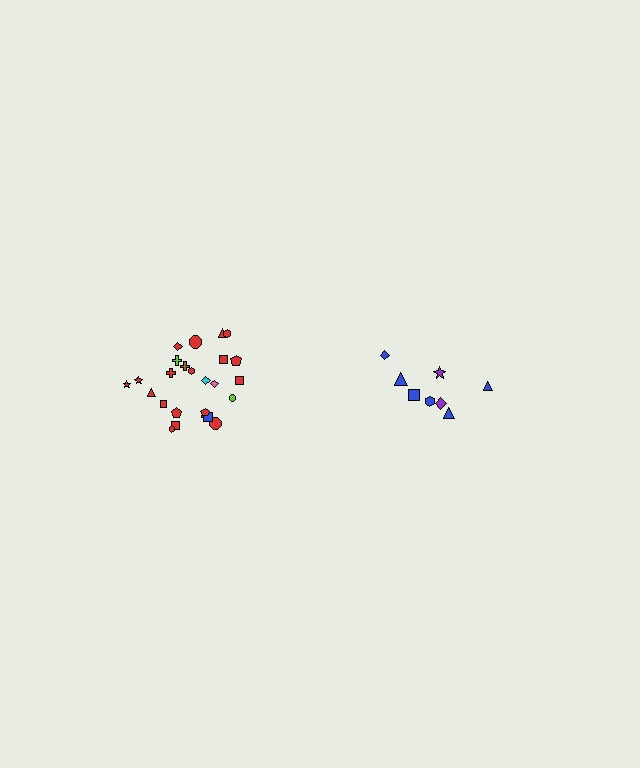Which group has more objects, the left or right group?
The left group.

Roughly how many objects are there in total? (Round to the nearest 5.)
Roughly 35 objects in total.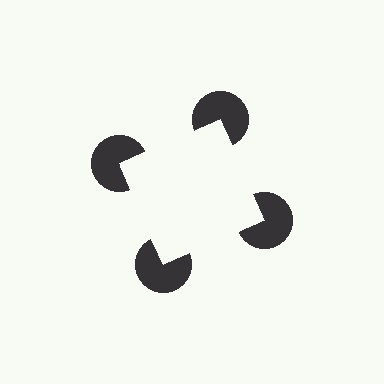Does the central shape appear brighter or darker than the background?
It typically appears slightly brighter than the background, even though no actual brightness change is drawn.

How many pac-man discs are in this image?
There are 4 — one at each vertex of the illusory square.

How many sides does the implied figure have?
4 sides.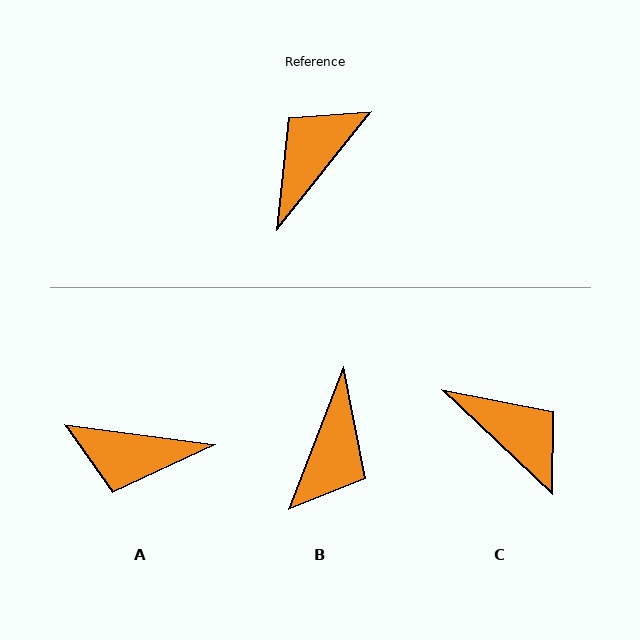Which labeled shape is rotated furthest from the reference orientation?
B, about 163 degrees away.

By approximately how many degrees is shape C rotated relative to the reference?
Approximately 95 degrees clockwise.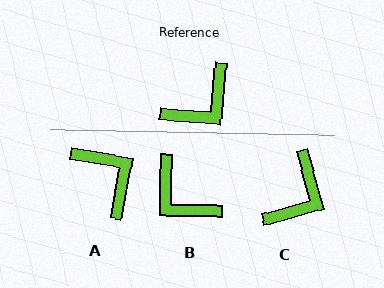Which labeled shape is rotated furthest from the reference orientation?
B, about 86 degrees away.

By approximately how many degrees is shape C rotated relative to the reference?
Approximately 21 degrees counter-clockwise.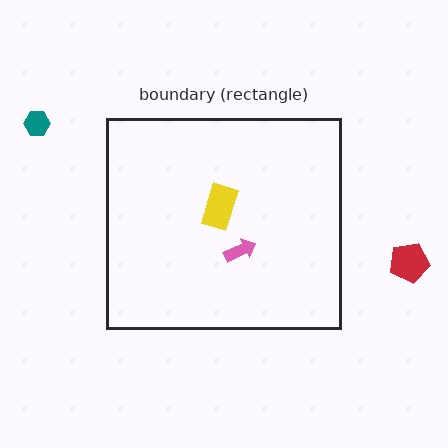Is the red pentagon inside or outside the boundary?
Outside.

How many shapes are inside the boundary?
2 inside, 2 outside.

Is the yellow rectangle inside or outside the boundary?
Inside.